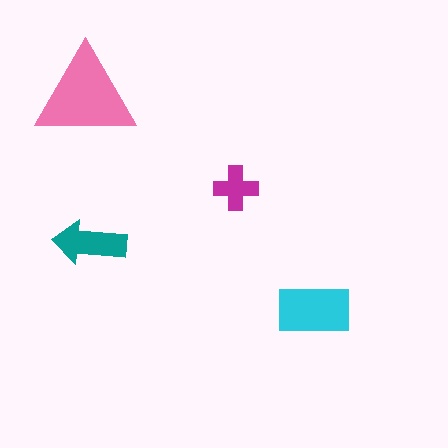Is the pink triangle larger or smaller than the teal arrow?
Larger.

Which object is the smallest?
The magenta cross.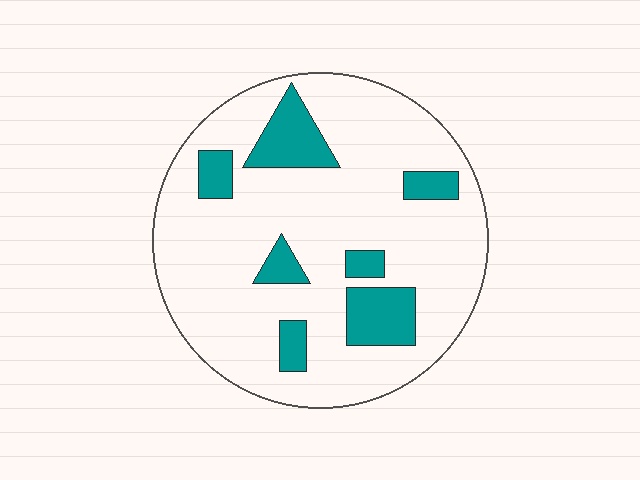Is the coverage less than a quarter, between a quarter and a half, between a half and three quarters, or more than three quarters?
Less than a quarter.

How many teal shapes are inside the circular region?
7.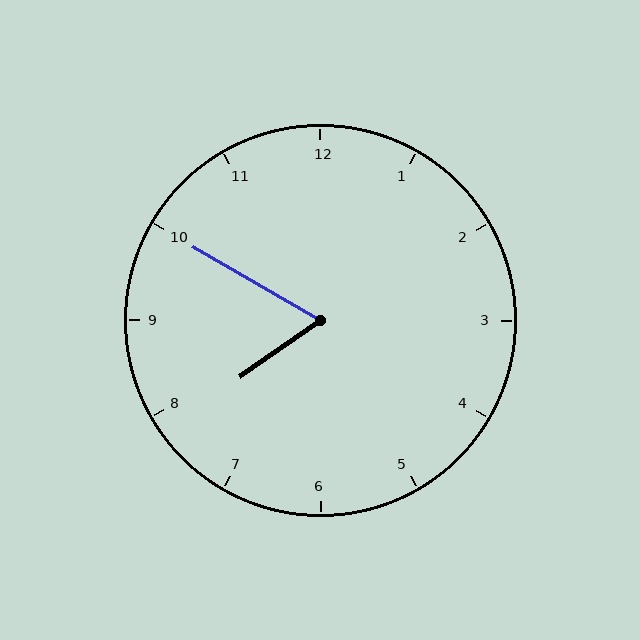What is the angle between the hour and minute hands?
Approximately 65 degrees.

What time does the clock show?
7:50.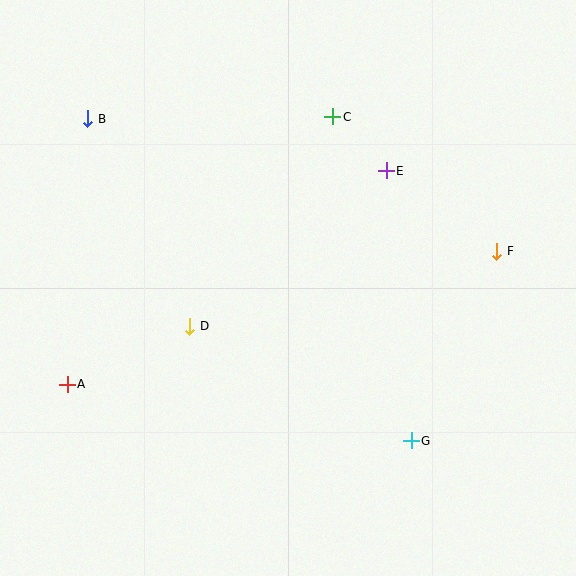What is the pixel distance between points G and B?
The distance between G and B is 456 pixels.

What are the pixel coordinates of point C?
Point C is at (333, 117).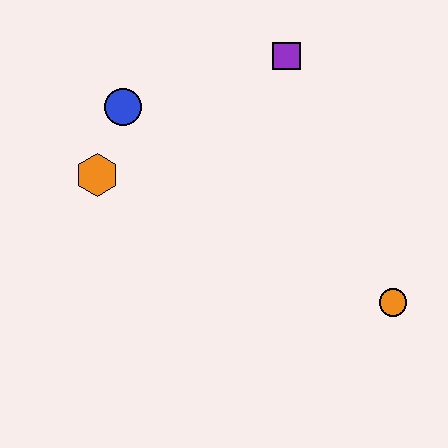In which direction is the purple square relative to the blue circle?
The purple square is to the right of the blue circle.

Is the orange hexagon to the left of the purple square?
Yes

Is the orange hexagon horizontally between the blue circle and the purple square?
No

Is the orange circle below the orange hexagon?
Yes